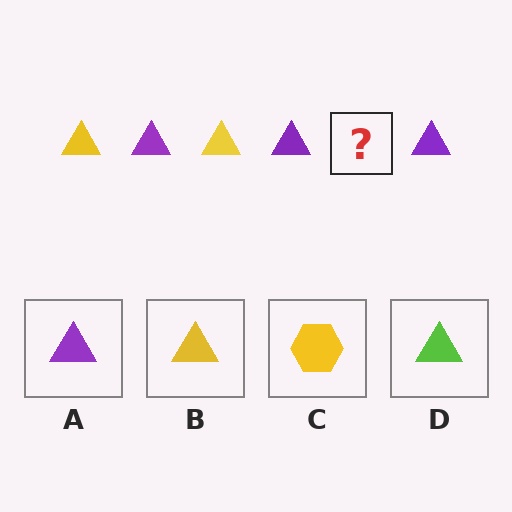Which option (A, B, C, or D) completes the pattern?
B.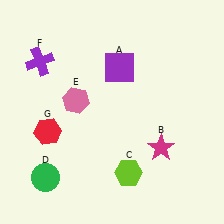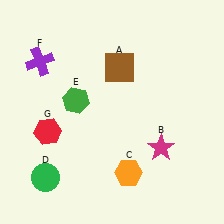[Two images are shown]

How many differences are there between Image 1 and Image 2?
There are 3 differences between the two images.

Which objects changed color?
A changed from purple to brown. C changed from lime to orange. E changed from pink to green.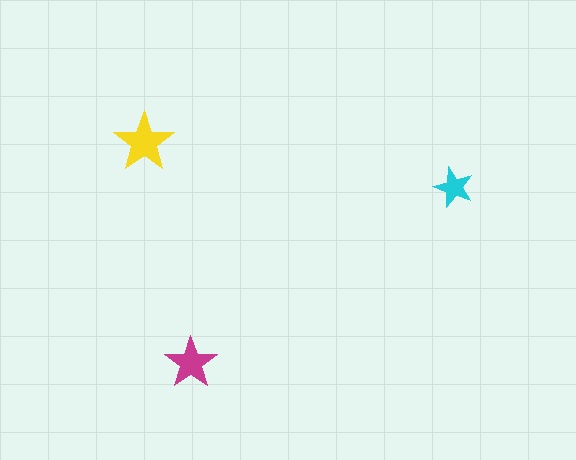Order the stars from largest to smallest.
the yellow one, the magenta one, the cyan one.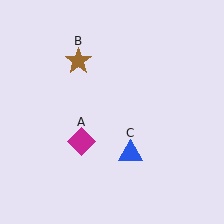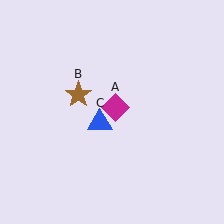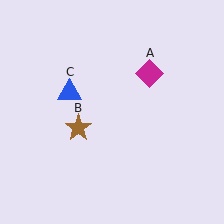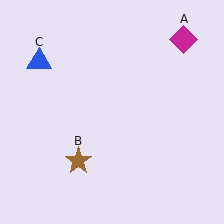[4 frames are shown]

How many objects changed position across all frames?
3 objects changed position: magenta diamond (object A), brown star (object B), blue triangle (object C).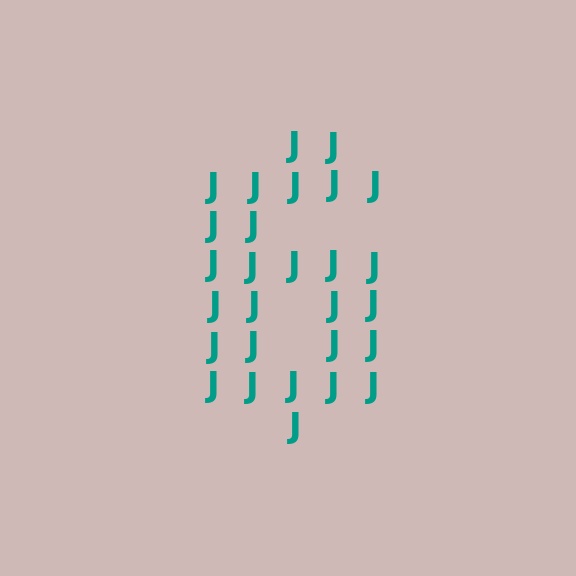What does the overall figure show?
The overall figure shows the digit 6.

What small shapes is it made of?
It is made of small letter J's.